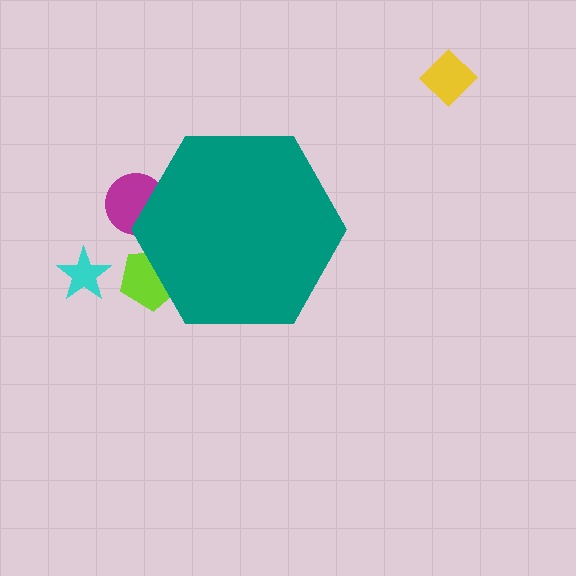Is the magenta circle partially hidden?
Yes, the magenta circle is partially hidden behind the teal hexagon.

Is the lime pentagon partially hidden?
Yes, the lime pentagon is partially hidden behind the teal hexagon.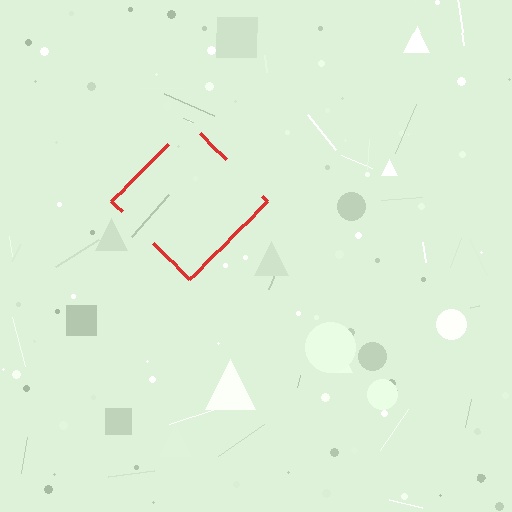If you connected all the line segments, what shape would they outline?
They would outline a diamond.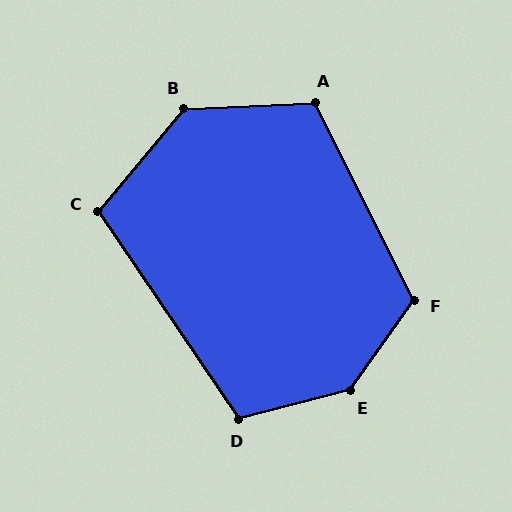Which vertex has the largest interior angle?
E, at approximately 140 degrees.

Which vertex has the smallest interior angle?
C, at approximately 106 degrees.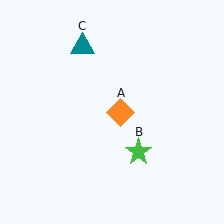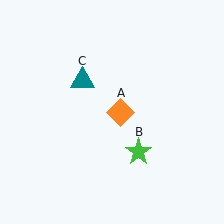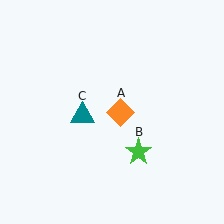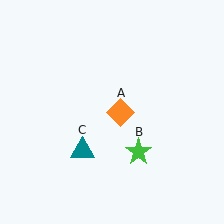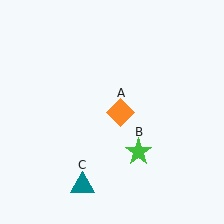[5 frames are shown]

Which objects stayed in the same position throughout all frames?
Orange diamond (object A) and green star (object B) remained stationary.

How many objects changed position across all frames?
1 object changed position: teal triangle (object C).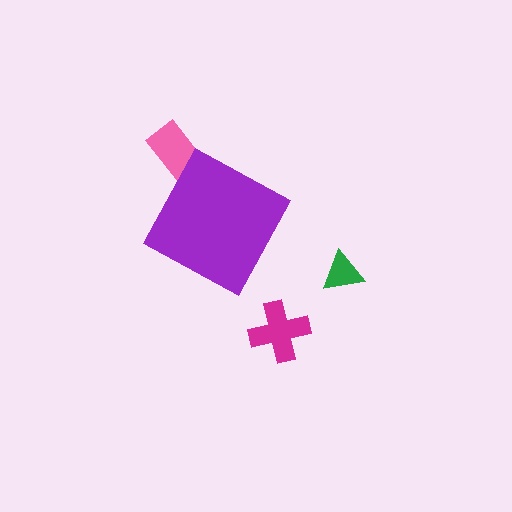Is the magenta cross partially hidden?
No, the magenta cross is fully visible.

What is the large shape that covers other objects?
A purple diamond.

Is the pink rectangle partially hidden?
Yes, the pink rectangle is partially hidden behind the purple diamond.